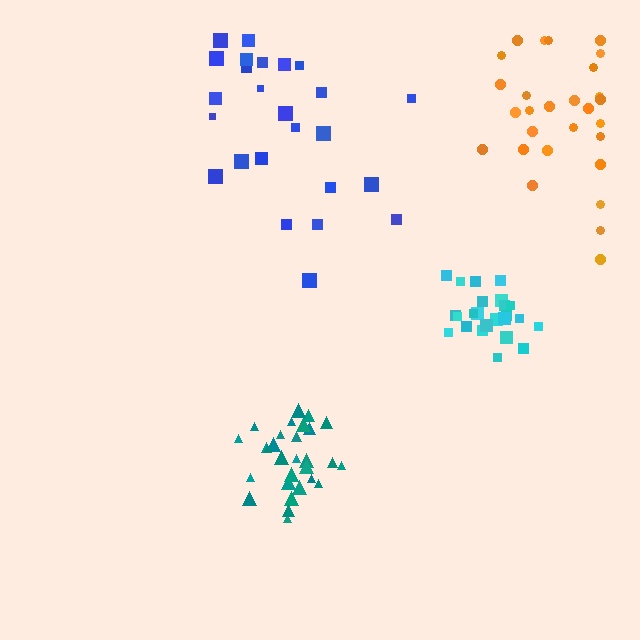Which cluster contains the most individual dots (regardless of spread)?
Teal (29).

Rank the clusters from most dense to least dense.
teal, cyan, orange, blue.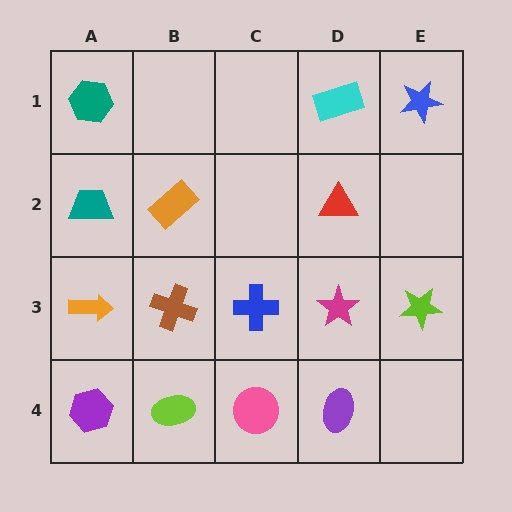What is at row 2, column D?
A red triangle.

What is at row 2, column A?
A teal trapezoid.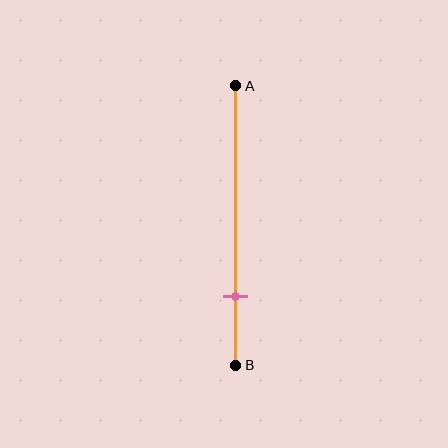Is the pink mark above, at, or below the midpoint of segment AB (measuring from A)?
The pink mark is below the midpoint of segment AB.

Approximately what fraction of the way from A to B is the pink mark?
The pink mark is approximately 75% of the way from A to B.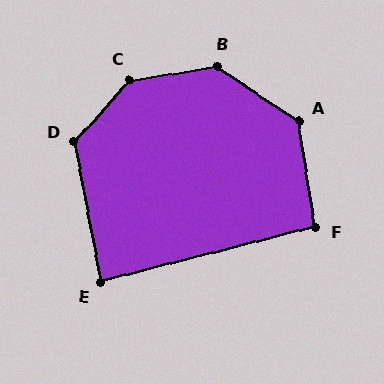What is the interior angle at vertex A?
Approximately 133 degrees (obtuse).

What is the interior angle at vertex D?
Approximately 127 degrees (obtuse).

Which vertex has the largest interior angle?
C, at approximately 141 degrees.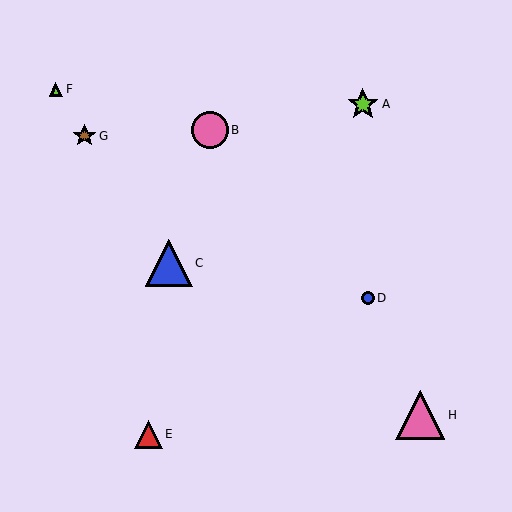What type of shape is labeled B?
Shape B is a pink circle.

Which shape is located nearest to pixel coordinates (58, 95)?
The lime triangle (labeled F) at (56, 89) is nearest to that location.